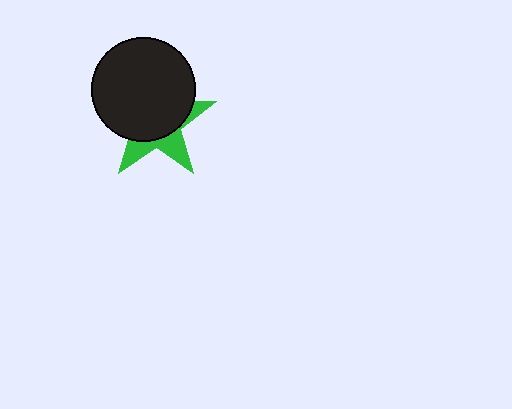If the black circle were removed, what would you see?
You would see the complete green star.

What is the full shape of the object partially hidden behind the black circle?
The partially hidden object is a green star.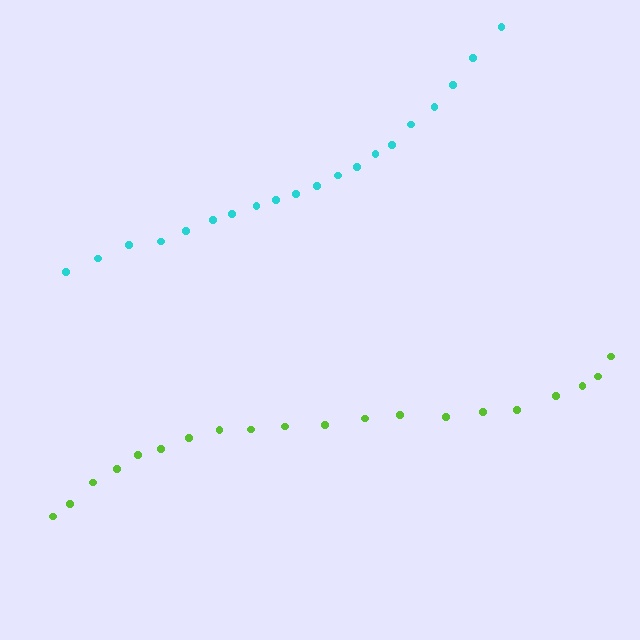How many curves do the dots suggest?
There are 2 distinct paths.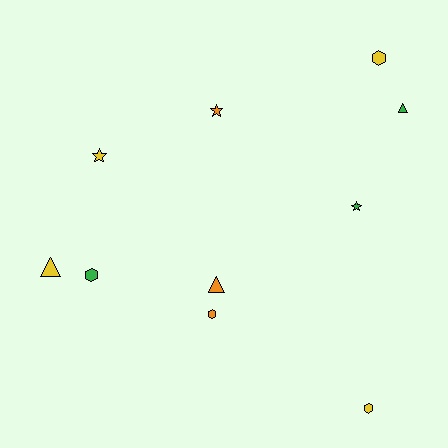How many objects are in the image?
There are 10 objects.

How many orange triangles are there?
There is 1 orange triangle.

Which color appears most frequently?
Yellow, with 4 objects.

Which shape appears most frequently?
Hexagon, with 4 objects.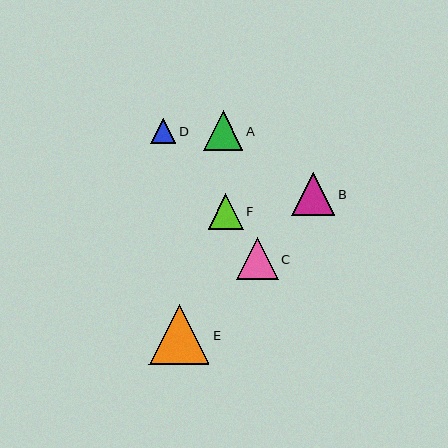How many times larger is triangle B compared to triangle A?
Triangle B is approximately 1.1 times the size of triangle A.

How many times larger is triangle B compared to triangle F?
Triangle B is approximately 1.2 times the size of triangle F.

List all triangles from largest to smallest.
From largest to smallest: E, B, C, A, F, D.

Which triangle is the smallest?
Triangle D is the smallest with a size of approximately 25 pixels.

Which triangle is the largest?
Triangle E is the largest with a size of approximately 60 pixels.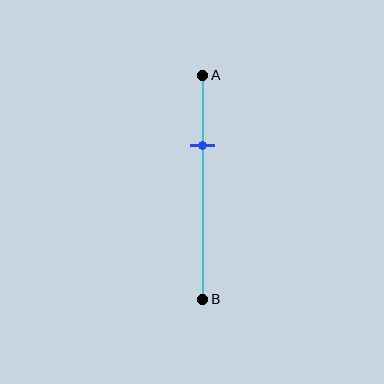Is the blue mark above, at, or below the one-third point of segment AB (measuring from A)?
The blue mark is approximately at the one-third point of segment AB.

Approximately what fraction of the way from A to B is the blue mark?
The blue mark is approximately 30% of the way from A to B.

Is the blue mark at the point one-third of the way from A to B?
Yes, the mark is approximately at the one-third point.